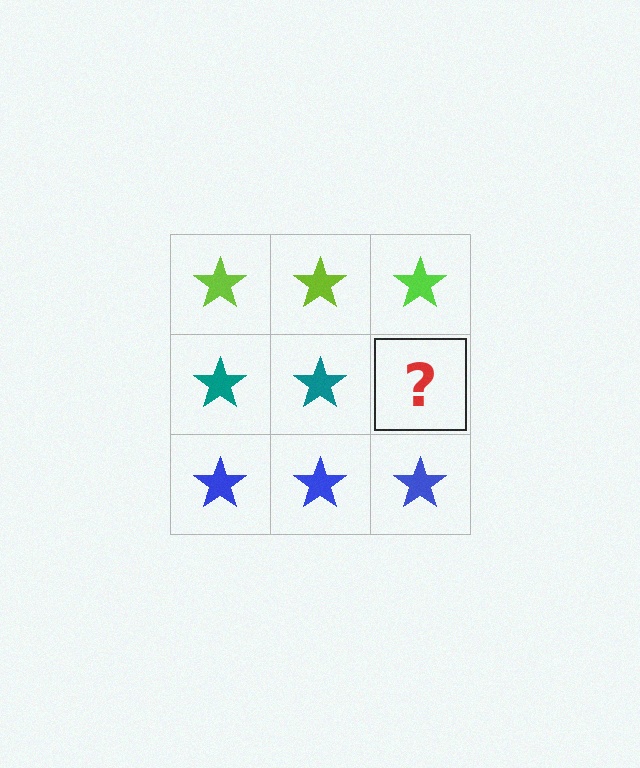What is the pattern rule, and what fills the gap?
The rule is that each row has a consistent color. The gap should be filled with a teal star.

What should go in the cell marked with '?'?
The missing cell should contain a teal star.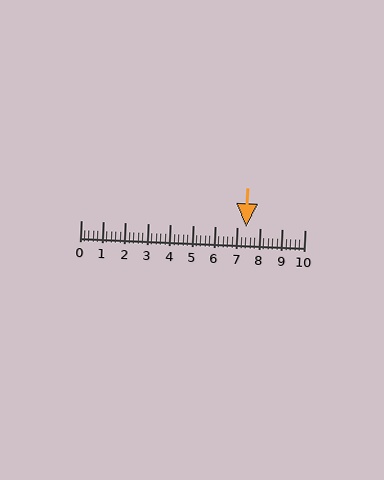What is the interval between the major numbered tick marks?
The major tick marks are spaced 1 units apart.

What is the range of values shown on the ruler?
The ruler shows values from 0 to 10.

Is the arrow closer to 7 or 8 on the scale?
The arrow is closer to 7.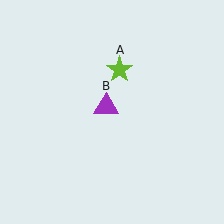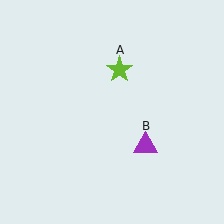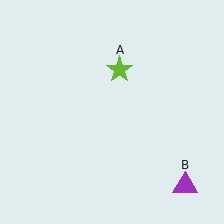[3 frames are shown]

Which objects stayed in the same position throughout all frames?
Lime star (object A) remained stationary.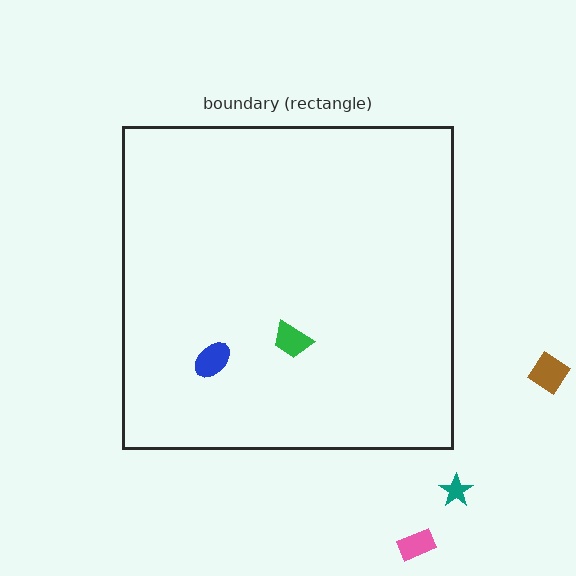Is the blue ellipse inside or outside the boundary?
Inside.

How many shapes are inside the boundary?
2 inside, 3 outside.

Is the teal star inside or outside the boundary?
Outside.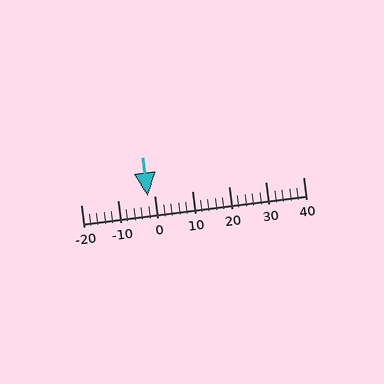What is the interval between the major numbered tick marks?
The major tick marks are spaced 10 units apart.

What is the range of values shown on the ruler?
The ruler shows values from -20 to 40.